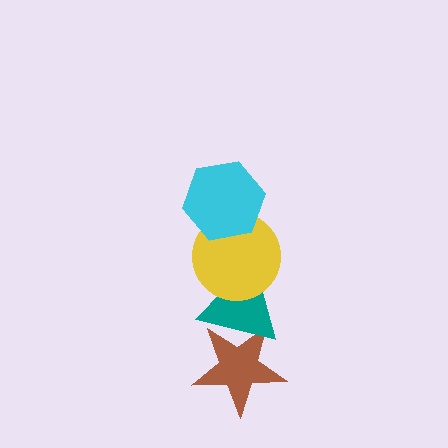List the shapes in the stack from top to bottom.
From top to bottom: the cyan hexagon, the yellow circle, the teal triangle, the brown star.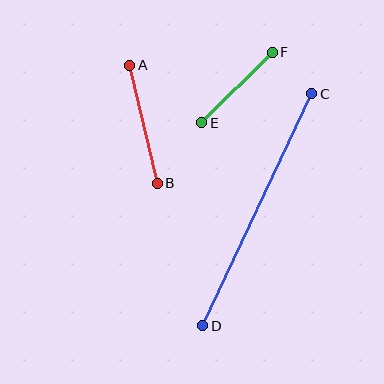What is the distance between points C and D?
The distance is approximately 256 pixels.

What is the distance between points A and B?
The distance is approximately 121 pixels.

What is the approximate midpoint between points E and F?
The midpoint is at approximately (237, 88) pixels.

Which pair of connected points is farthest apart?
Points C and D are farthest apart.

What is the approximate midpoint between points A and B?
The midpoint is at approximately (143, 124) pixels.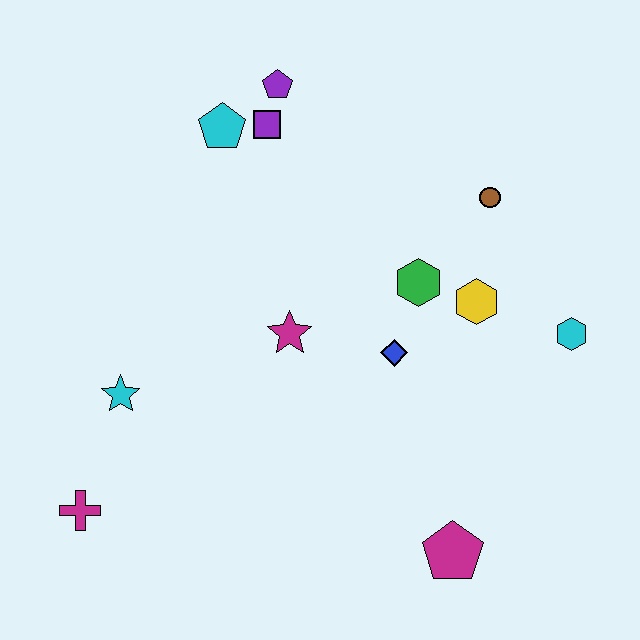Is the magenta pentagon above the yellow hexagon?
No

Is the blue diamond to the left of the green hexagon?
Yes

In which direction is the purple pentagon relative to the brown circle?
The purple pentagon is to the left of the brown circle.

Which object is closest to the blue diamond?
The green hexagon is closest to the blue diamond.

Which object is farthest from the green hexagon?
The magenta cross is farthest from the green hexagon.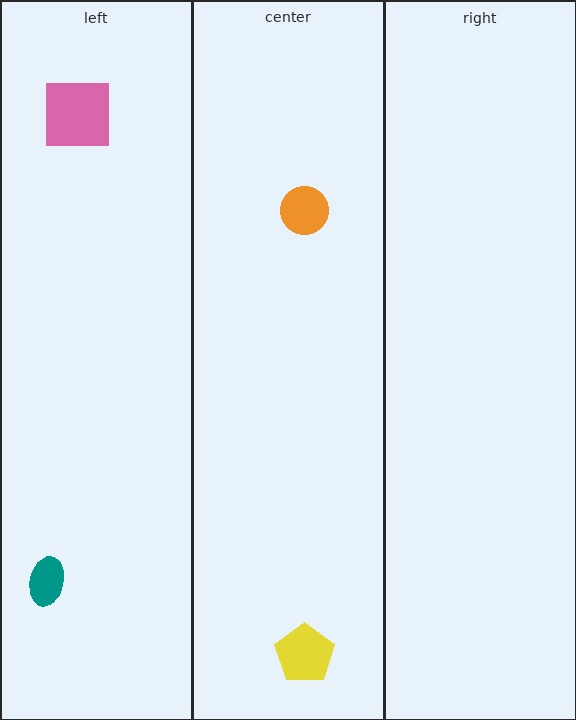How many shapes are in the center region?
2.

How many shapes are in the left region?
2.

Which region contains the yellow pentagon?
The center region.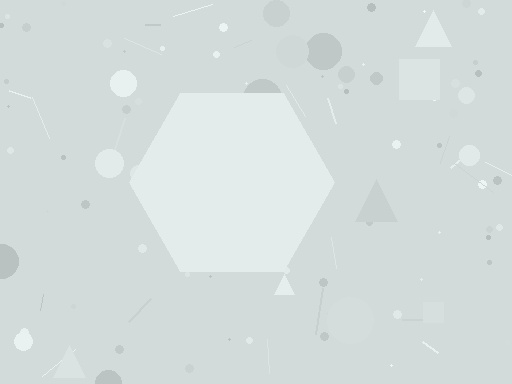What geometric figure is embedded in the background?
A hexagon is embedded in the background.